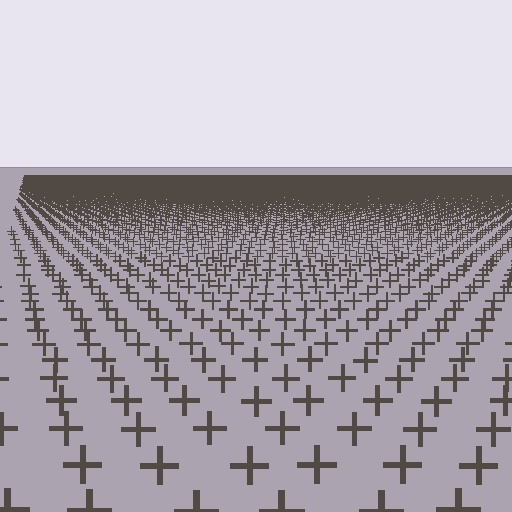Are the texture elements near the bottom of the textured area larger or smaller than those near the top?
Larger. Near the bottom, elements are closer to the viewer and appear at a bigger on-screen size.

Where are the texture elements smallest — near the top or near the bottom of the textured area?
Near the top.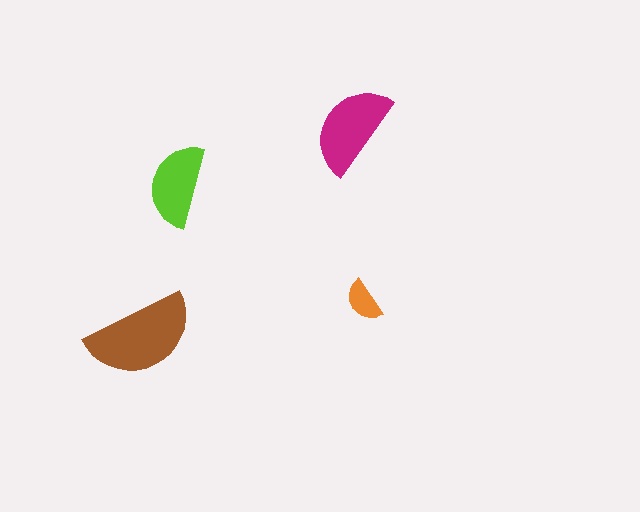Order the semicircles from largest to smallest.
the brown one, the magenta one, the lime one, the orange one.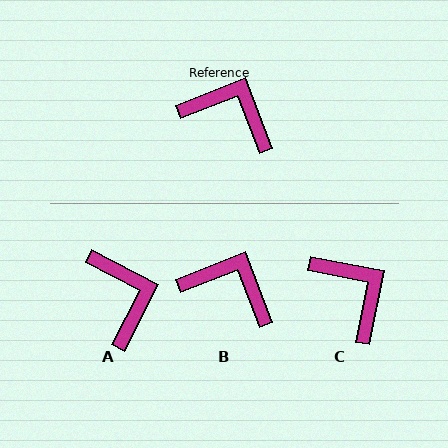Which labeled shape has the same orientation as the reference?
B.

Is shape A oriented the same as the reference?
No, it is off by about 49 degrees.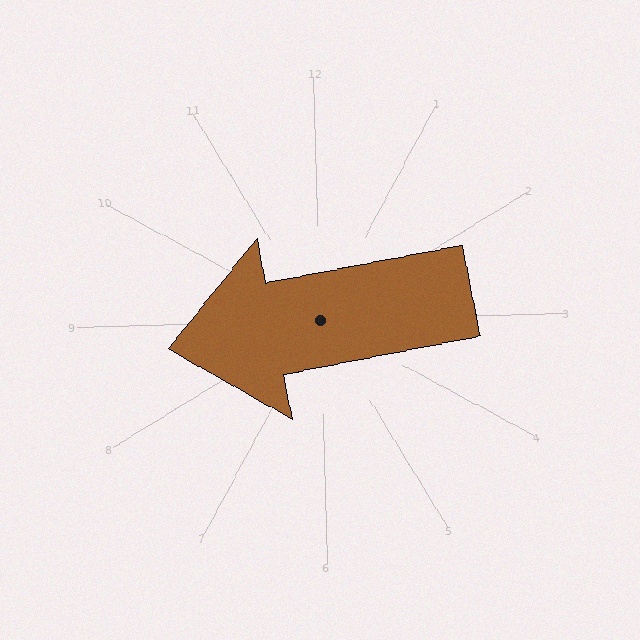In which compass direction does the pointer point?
West.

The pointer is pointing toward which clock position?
Roughly 9 o'clock.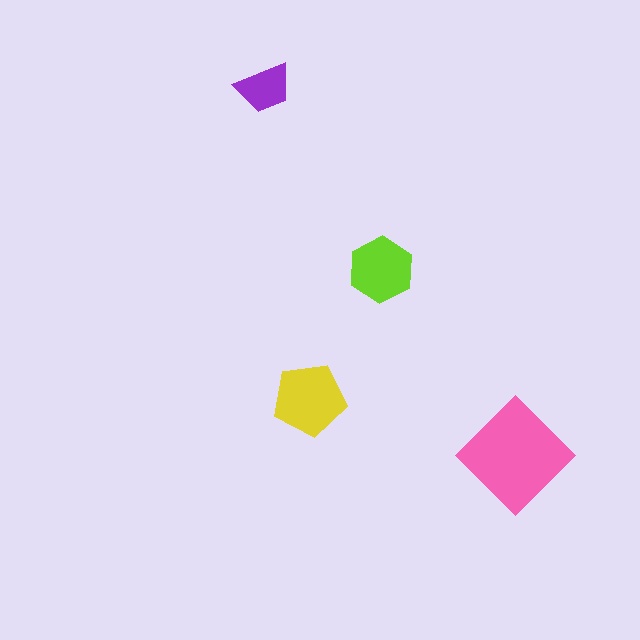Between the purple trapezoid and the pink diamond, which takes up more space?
The pink diamond.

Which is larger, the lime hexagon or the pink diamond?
The pink diamond.